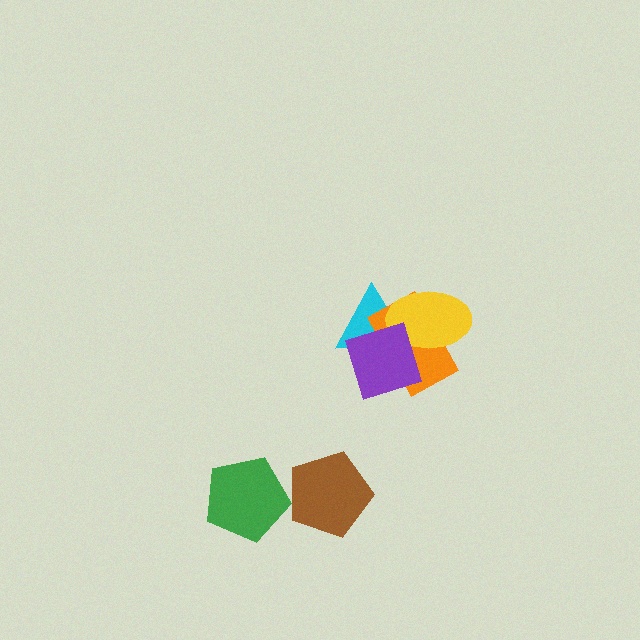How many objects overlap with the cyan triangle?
3 objects overlap with the cyan triangle.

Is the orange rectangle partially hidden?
Yes, it is partially covered by another shape.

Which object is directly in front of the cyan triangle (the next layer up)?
The orange rectangle is directly in front of the cyan triangle.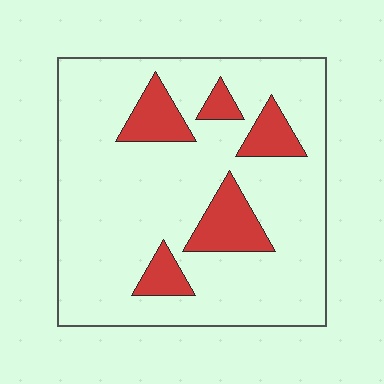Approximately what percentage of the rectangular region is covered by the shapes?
Approximately 15%.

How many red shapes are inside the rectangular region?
5.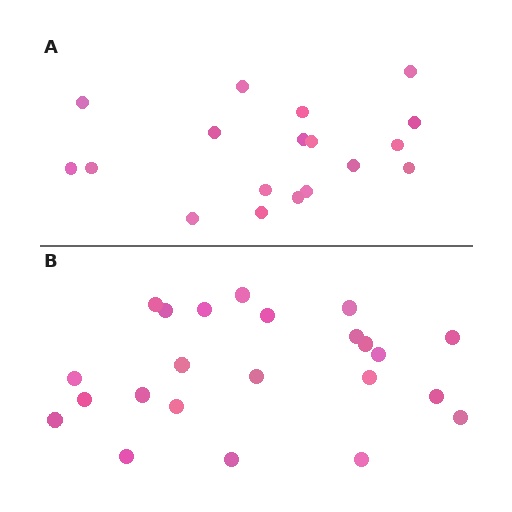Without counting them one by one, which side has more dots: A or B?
Region B (the bottom region) has more dots.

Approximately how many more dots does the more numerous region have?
Region B has about 5 more dots than region A.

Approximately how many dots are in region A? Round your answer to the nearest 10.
About 20 dots. (The exact count is 18, which rounds to 20.)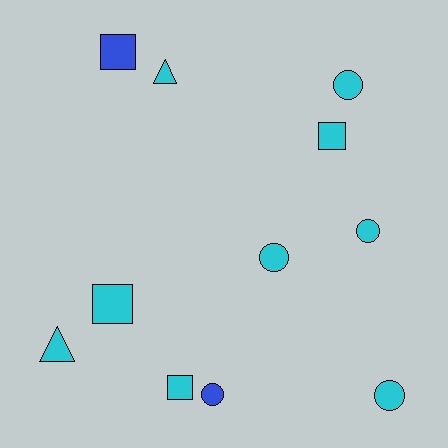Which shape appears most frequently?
Circle, with 5 objects.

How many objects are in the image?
There are 11 objects.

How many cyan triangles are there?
There are 2 cyan triangles.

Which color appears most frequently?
Cyan, with 9 objects.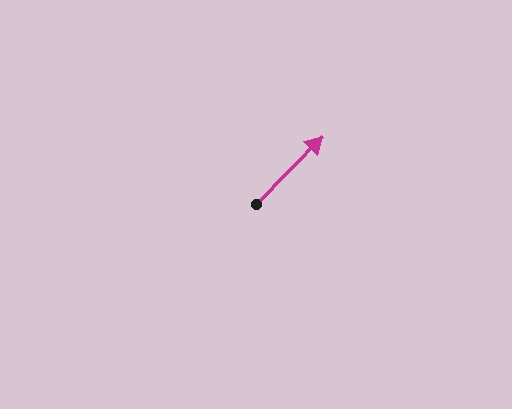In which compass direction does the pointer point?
Northeast.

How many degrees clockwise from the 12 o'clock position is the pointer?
Approximately 44 degrees.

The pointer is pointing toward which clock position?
Roughly 1 o'clock.